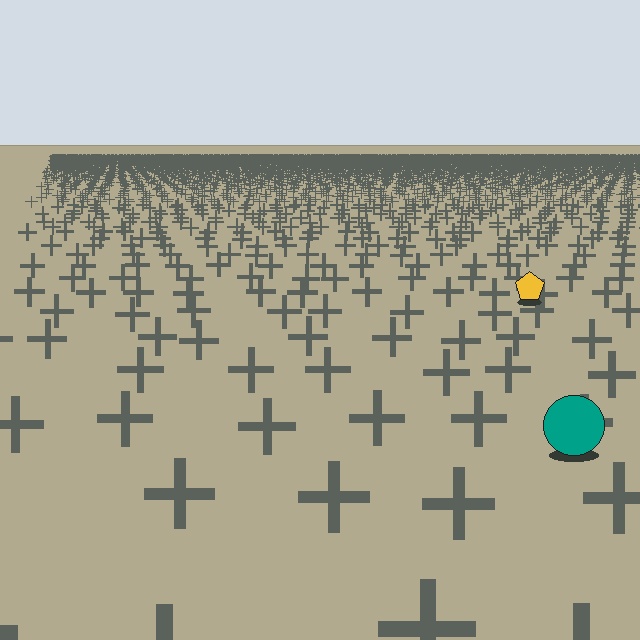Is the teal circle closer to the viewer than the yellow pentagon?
Yes. The teal circle is closer — you can tell from the texture gradient: the ground texture is coarser near it.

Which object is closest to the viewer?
The teal circle is closest. The texture marks near it are larger and more spread out.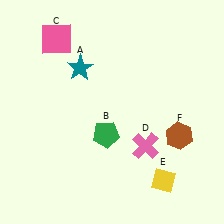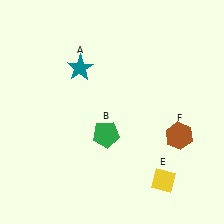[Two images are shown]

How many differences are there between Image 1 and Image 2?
There are 2 differences between the two images.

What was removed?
The pink cross (D), the pink square (C) were removed in Image 2.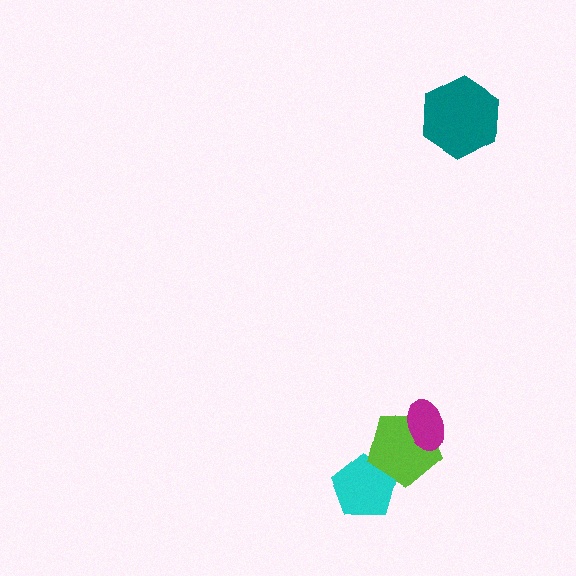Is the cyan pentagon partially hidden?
Yes, it is partially covered by another shape.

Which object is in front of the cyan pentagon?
The lime pentagon is in front of the cyan pentagon.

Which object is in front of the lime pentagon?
The magenta ellipse is in front of the lime pentagon.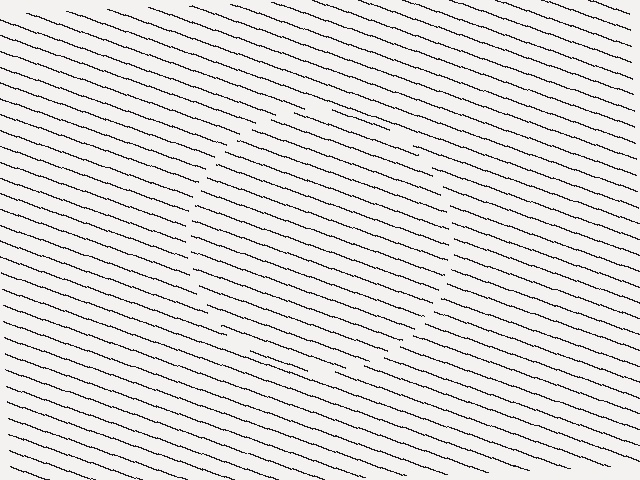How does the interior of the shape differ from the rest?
The interior of the shape contains the same grating, shifted by half a period — the contour is defined by the phase discontinuity where line-ends from the inner and outer gratings abut.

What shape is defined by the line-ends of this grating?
An illusory circle. The interior of the shape contains the same grating, shifted by half a period — the contour is defined by the phase discontinuity where line-ends from the inner and outer gratings abut.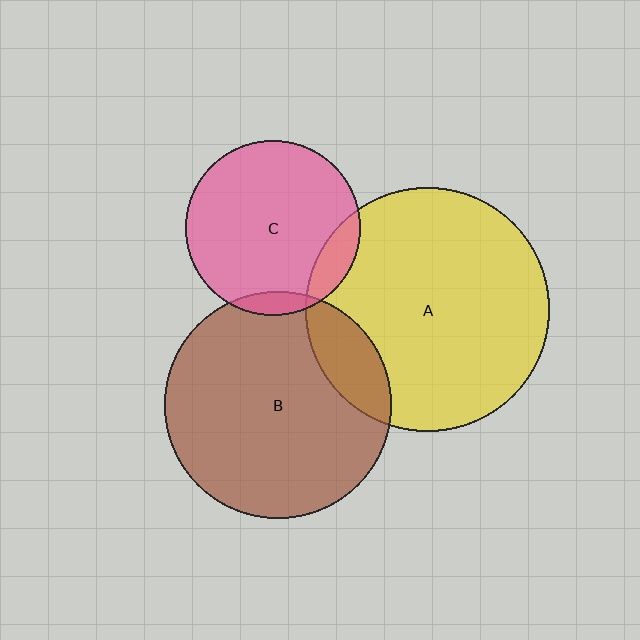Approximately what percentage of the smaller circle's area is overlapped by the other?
Approximately 10%.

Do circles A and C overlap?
Yes.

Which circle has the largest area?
Circle A (yellow).